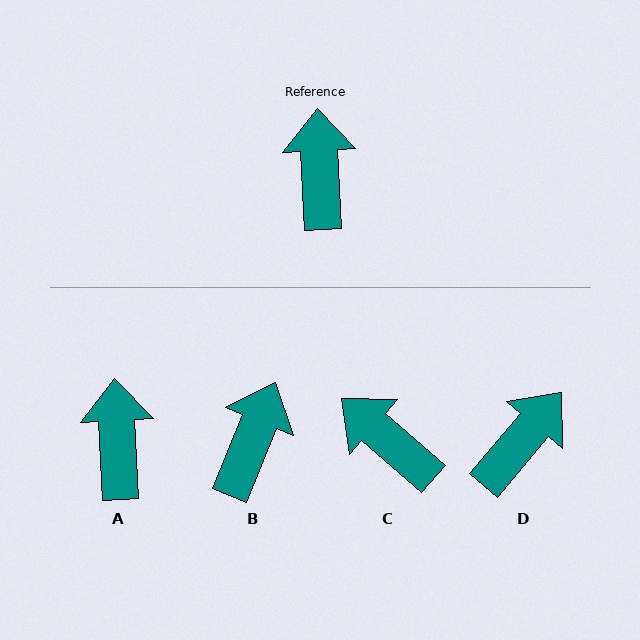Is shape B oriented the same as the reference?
No, it is off by about 25 degrees.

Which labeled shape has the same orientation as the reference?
A.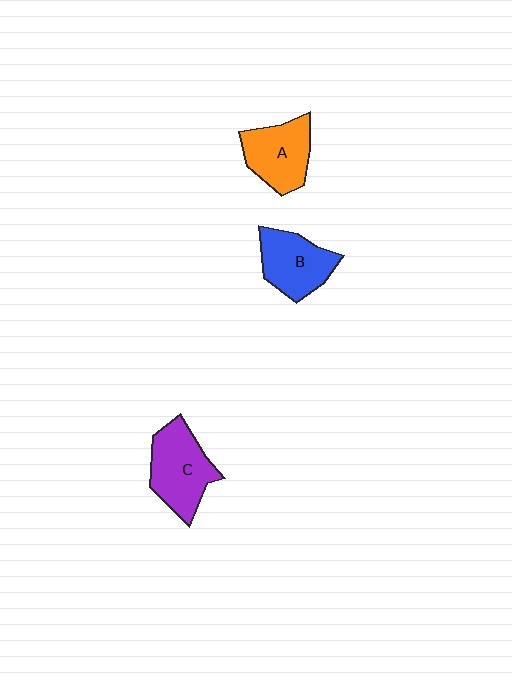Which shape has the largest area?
Shape C (purple).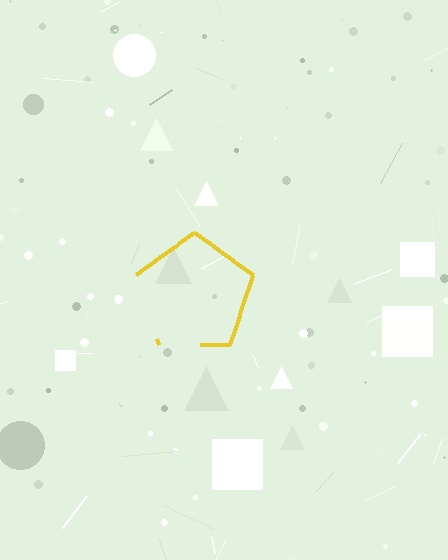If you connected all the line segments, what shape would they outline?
They would outline a pentagon.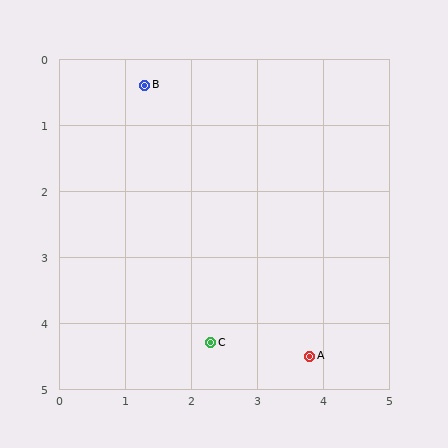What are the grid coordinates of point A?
Point A is at approximately (3.8, 4.5).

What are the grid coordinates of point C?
Point C is at approximately (2.3, 4.3).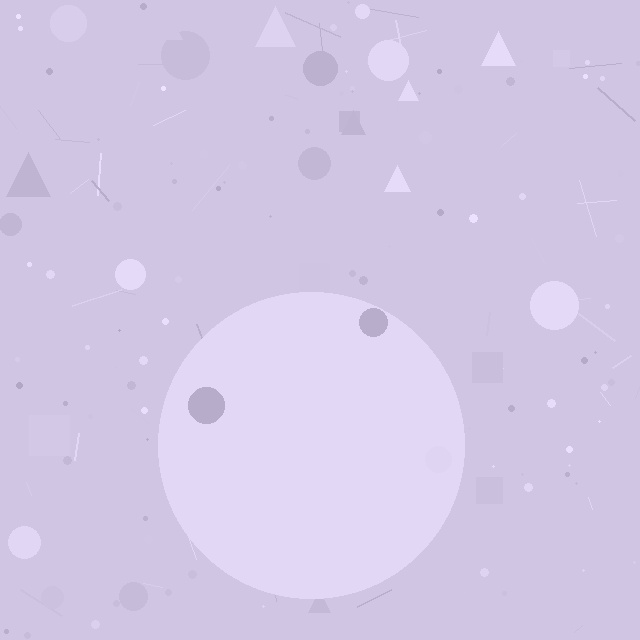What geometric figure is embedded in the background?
A circle is embedded in the background.